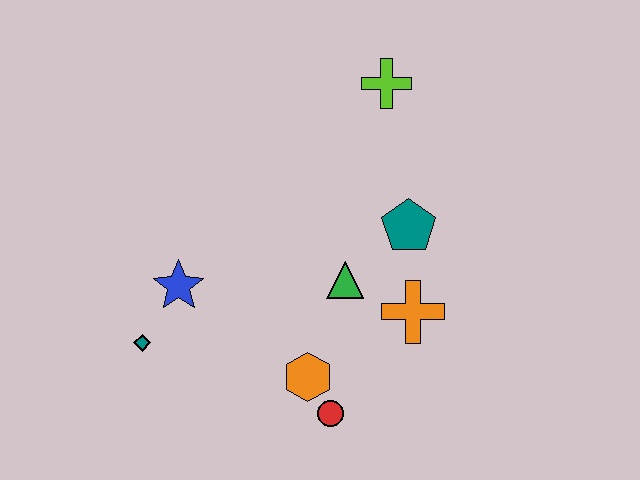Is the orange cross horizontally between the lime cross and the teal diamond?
No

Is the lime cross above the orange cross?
Yes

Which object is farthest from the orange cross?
The teal diamond is farthest from the orange cross.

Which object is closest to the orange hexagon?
The red circle is closest to the orange hexagon.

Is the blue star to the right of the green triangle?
No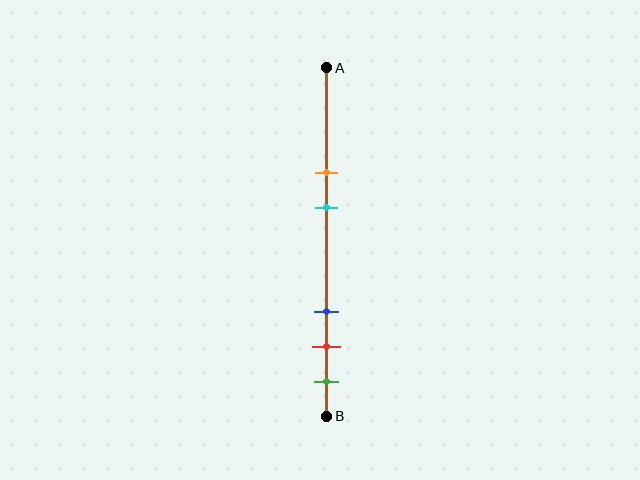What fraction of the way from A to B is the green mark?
The green mark is approximately 90% (0.9) of the way from A to B.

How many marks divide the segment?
There are 5 marks dividing the segment.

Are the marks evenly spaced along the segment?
No, the marks are not evenly spaced.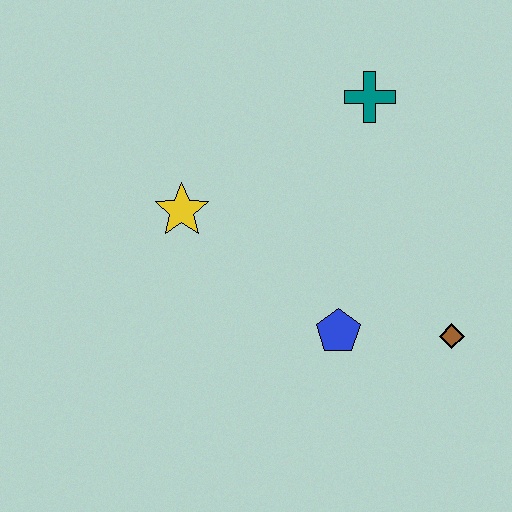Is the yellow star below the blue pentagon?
No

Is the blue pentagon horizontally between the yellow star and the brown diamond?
Yes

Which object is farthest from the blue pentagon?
The teal cross is farthest from the blue pentagon.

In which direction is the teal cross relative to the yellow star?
The teal cross is to the right of the yellow star.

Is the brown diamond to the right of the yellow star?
Yes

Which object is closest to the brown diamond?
The blue pentagon is closest to the brown diamond.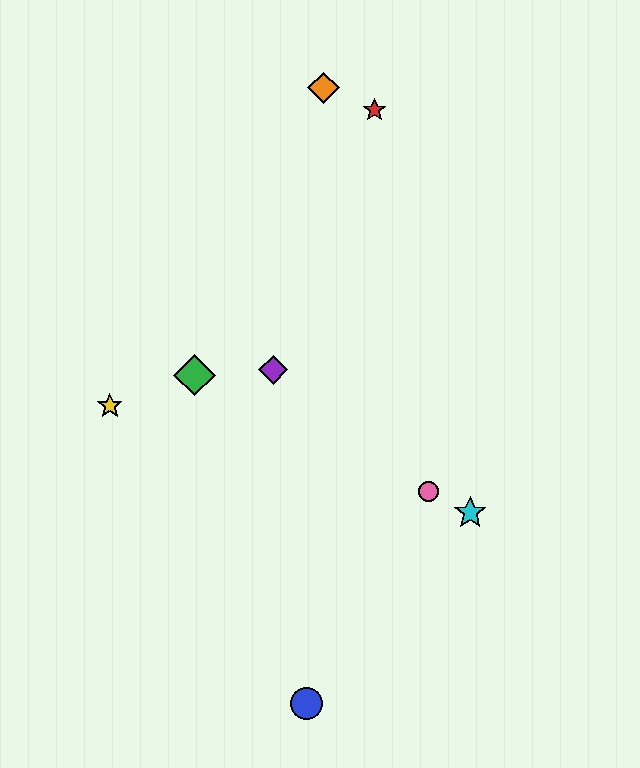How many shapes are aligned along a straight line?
3 shapes (the green diamond, the cyan star, the pink circle) are aligned along a straight line.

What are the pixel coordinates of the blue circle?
The blue circle is at (306, 703).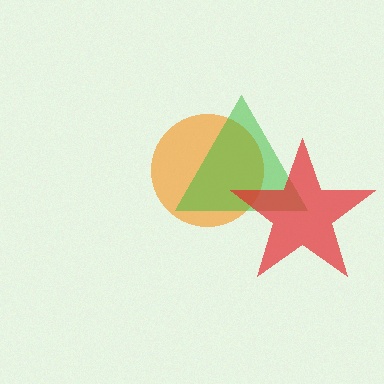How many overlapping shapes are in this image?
There are 3 overlapping shapes in the image.